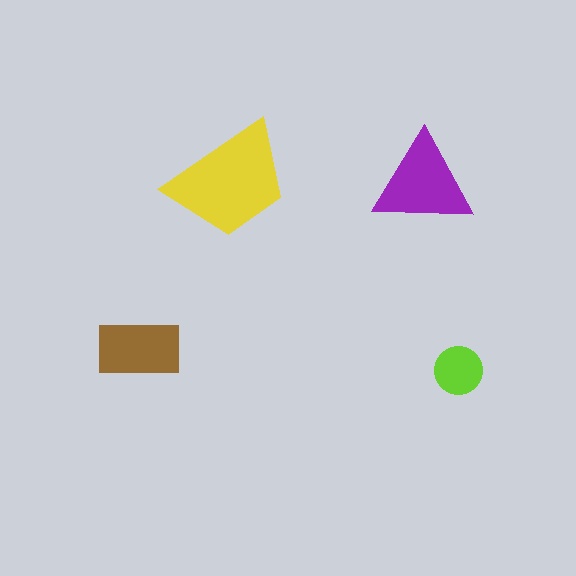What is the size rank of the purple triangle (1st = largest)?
2nd.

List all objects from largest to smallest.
The yellow trapezoid, the purple triangle, the brown rectangle, the lime circle.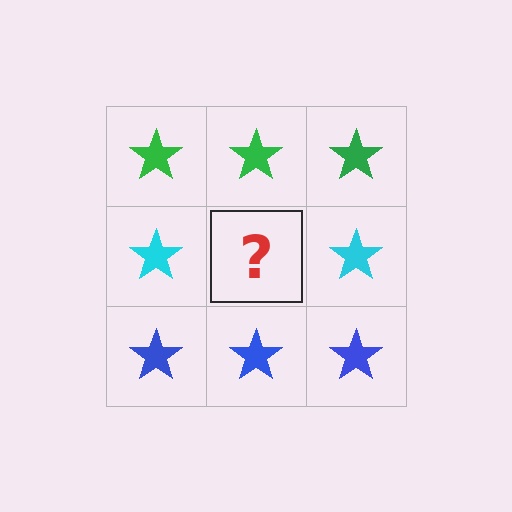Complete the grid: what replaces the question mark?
The question mark should be replaced with a cyan star.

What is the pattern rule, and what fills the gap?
The rule is that each row has a consistent color. The gap should be filled with a cyan star.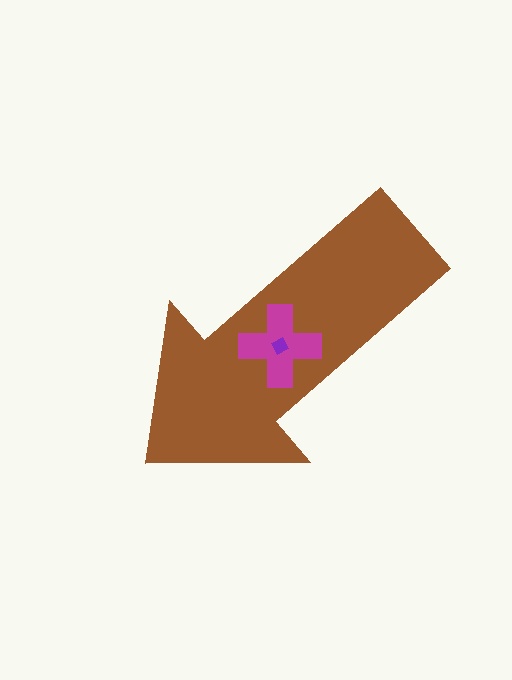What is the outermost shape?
The brown arrow.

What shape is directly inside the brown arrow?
The magenta cross.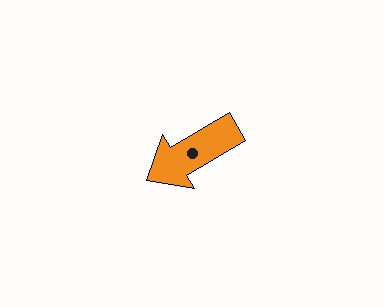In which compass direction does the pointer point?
Southwest.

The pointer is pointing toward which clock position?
Roughly 8 o'clock.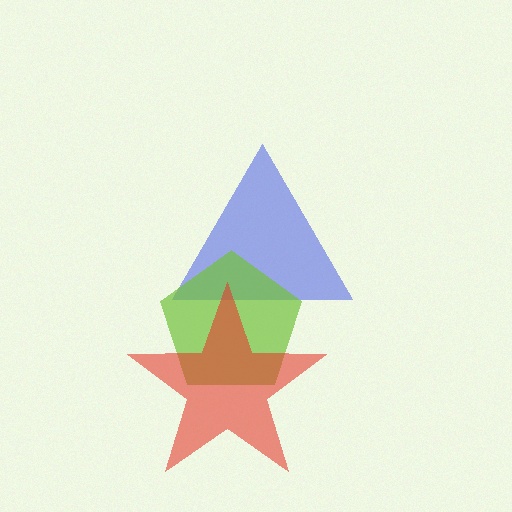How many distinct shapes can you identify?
There are 3 distinct shapes: a blue triangle, a lime pentagon, a red star.